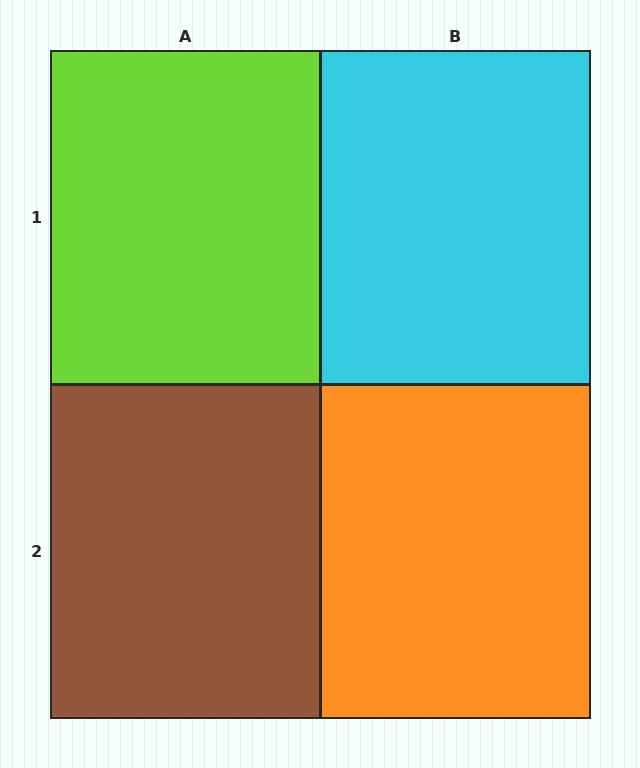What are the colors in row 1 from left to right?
Lime, cyan.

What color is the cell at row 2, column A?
Brown.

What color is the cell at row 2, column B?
Orange.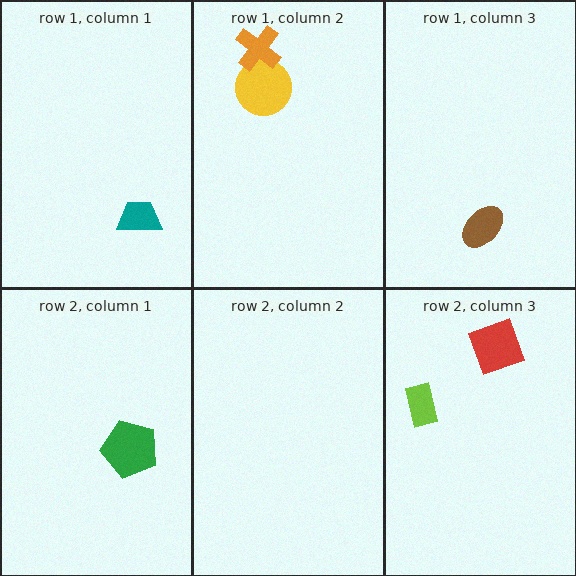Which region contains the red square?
The row 2, column 3 region.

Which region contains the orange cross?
The row 1, column 2 region.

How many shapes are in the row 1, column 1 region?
1.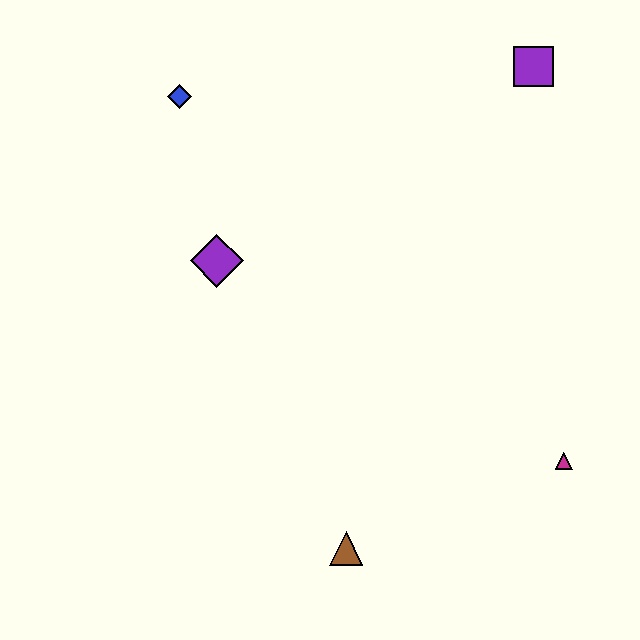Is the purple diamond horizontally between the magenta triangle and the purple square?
No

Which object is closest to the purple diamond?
The blue diamond is closest to the purple diamond.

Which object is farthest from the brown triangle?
The purple square is farthest from the brown triangle.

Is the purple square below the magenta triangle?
No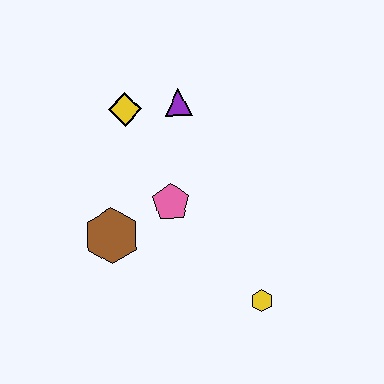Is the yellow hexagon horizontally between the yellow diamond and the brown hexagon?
No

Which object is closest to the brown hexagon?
The pink pentagon is closest to the brown hexagon.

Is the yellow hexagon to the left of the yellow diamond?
No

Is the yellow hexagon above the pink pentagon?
No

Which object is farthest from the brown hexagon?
The yellow hexagon is farthest from the brown hexagon.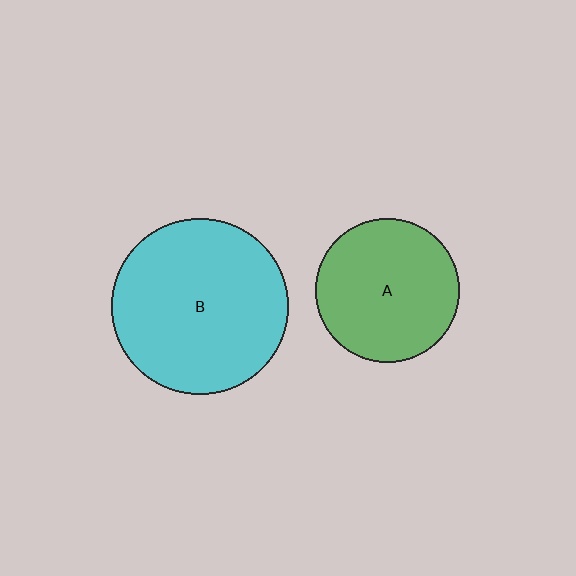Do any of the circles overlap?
No, none of the circles overlap.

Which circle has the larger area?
Circle B (cyan).